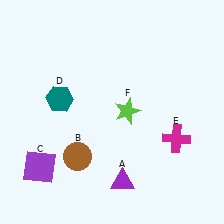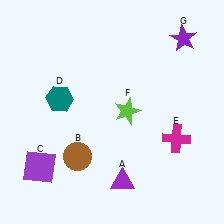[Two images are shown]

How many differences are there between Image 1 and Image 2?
There is 1 difference between the two images.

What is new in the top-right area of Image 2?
A purple star (G) was added in the top-right area of Image 2.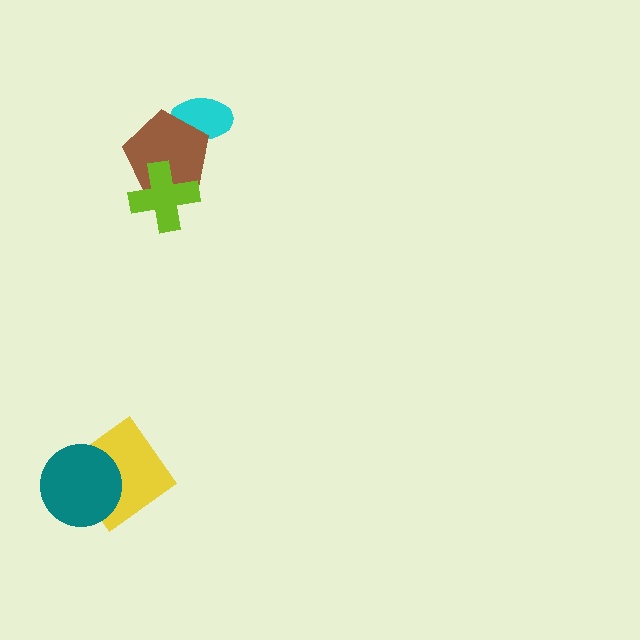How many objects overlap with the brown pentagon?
2 objects overlap with the brown pentagon.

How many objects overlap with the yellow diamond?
1 object overlaps with the yellow diamond.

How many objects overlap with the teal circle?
1 object overlaps with the teal circle.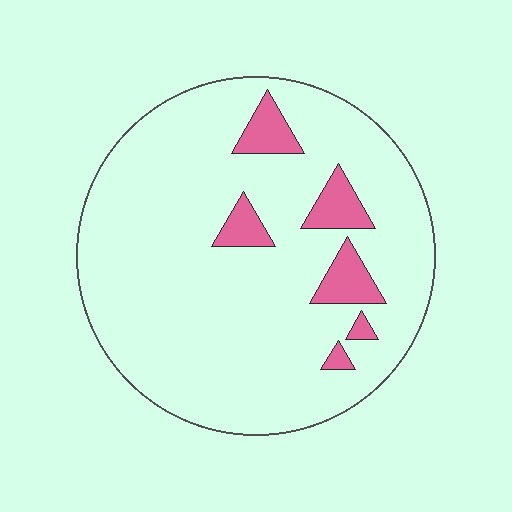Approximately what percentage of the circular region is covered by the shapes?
Approximately 10%.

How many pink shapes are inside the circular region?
6.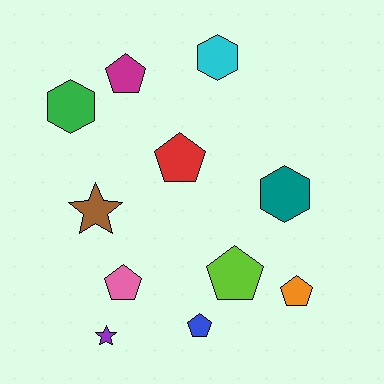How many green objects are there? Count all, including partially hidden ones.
There is 1 green object.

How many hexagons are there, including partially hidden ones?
There are 3 hexagons.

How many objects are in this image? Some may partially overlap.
There are 11 objects.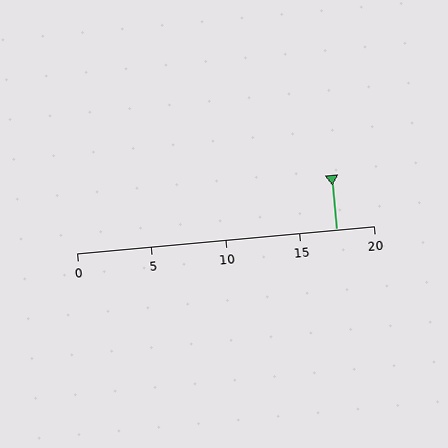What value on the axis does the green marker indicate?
The marker indicates approximately 17.5.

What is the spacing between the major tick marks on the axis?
The major ticks are spaced 5 apart.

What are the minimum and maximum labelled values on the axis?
The axis runs from 0 to 20.